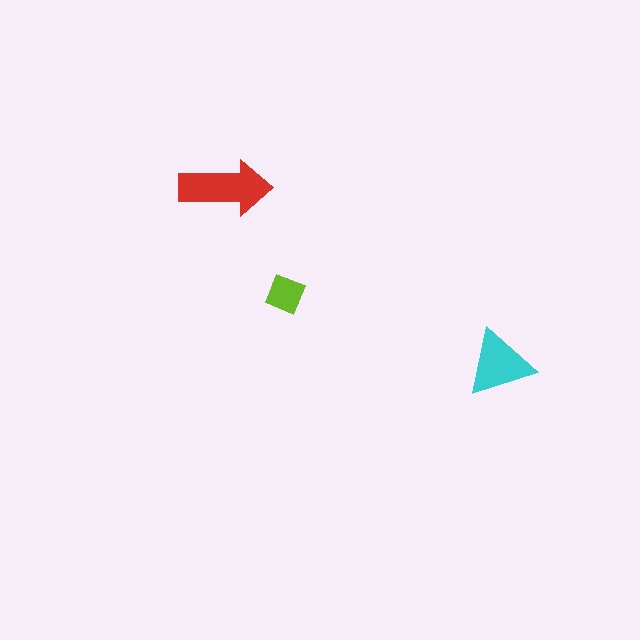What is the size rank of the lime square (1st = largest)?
3rd.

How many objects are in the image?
There are 3 objects in the image.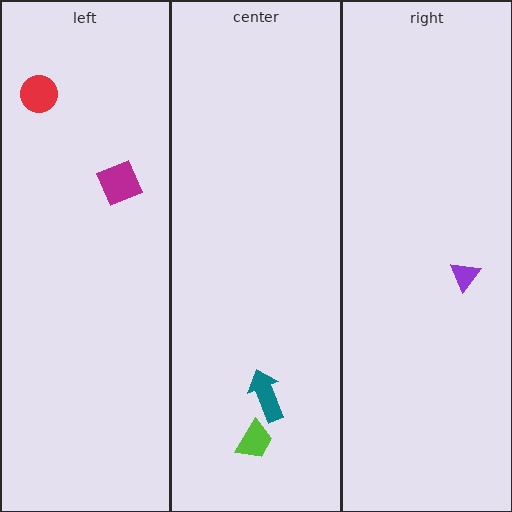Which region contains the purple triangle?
The right region.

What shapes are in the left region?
The red circle, the magenta square.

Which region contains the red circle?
The left region.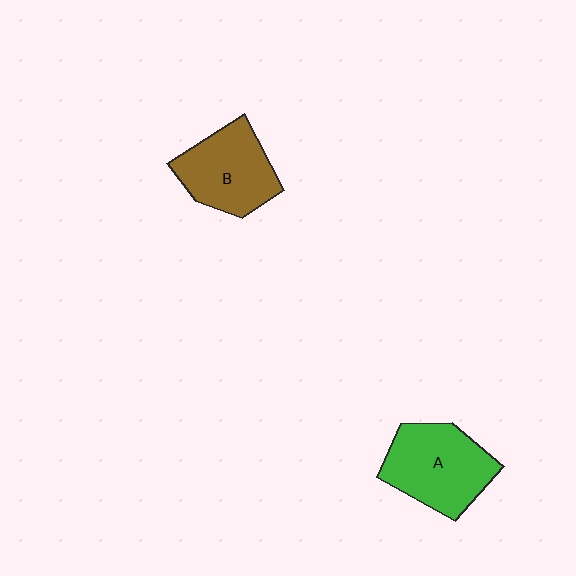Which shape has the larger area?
Shape A (green).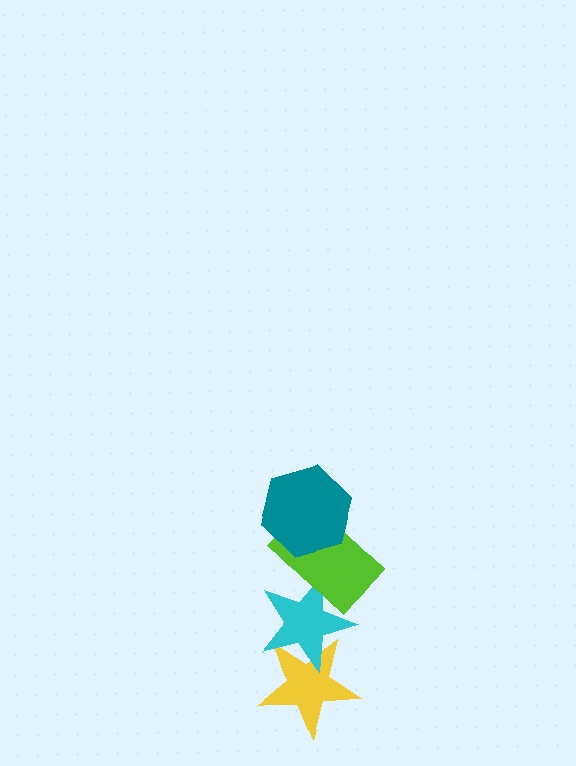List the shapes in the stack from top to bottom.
From top to bottom: the teal hexagon, the lime rectangle, the cyan star, the yellow star.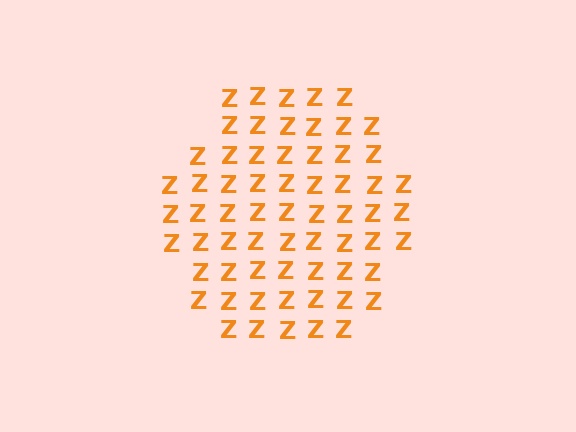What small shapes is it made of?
It is made of small letter Z's.